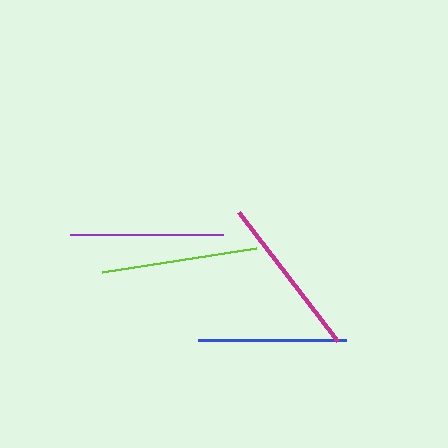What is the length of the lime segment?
The lime segment is approximately 156 pixels long.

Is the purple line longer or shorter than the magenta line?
The magenta line is longer than the purple line.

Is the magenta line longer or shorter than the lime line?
The magenta line is longer than the lime line.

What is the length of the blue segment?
The blue segment is approximately 148 pixels long.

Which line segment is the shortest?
The blue line is the shortest at approximately 148 pixels.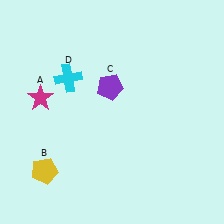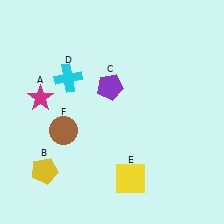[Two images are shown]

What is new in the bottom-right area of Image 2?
A yellow square (E) was added in the bottom-right area of Image 2.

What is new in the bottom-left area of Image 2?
A brown circle (F) was added in the bottom-left area of Image 2.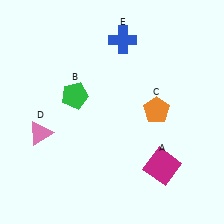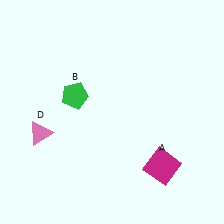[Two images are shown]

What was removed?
The blue cross (E), the orange pentagon (C) were removed in Image 2.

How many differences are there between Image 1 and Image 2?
There are 2 differences between the two images.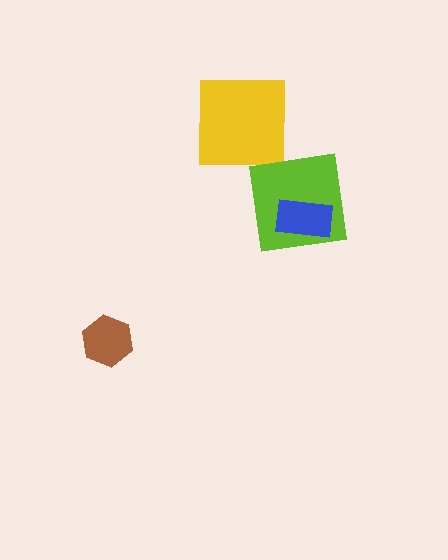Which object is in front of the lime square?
The blue rectangle is in front of the lime square.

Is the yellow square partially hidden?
No, no other shape covers it.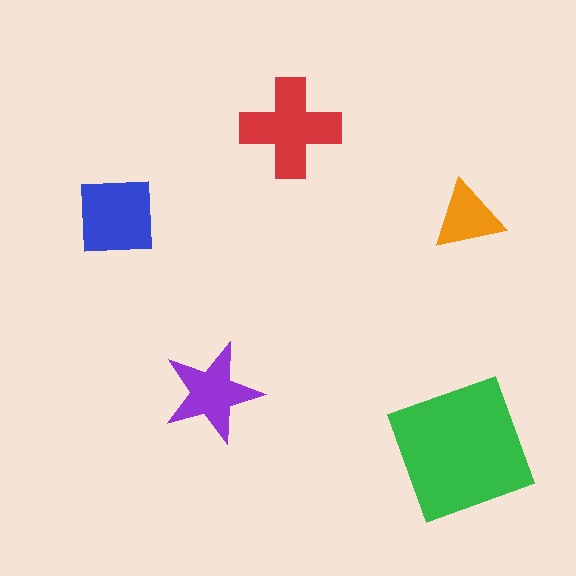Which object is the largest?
The green square.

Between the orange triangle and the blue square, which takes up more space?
The blue square.